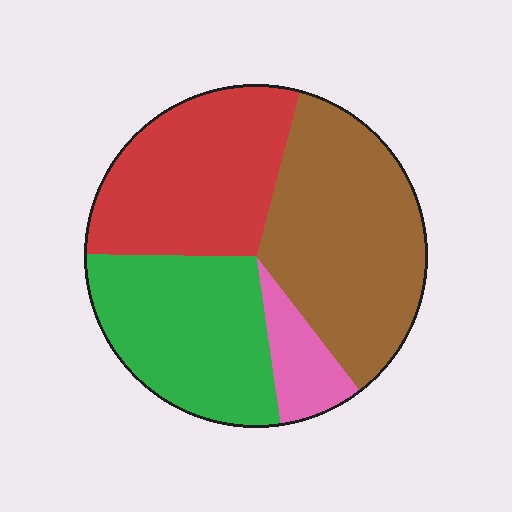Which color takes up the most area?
Brown, at roughly 35%.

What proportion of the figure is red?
Red covers 29% of the figure.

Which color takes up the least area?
Pink, at roughly 10%.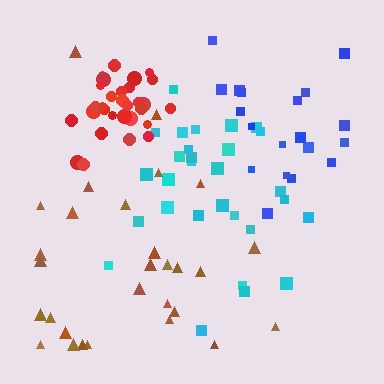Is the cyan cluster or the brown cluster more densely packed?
Cyan.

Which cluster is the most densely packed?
Red.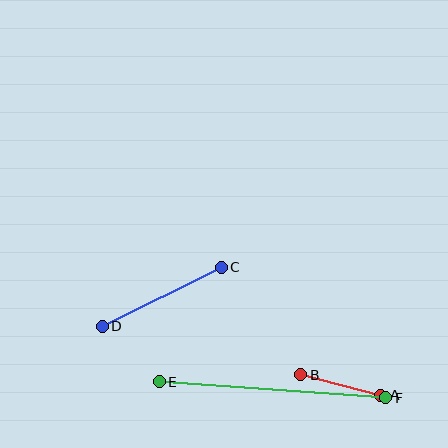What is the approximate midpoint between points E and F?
The midpoint is at approximately (273, 390) pixels.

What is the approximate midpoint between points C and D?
The midpoint is at approximately (162, 297) pixels.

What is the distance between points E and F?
The distance is approximately 227 pixels.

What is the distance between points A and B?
The distance is approximately 83 pixels.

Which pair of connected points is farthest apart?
Points E and F are farthest apart.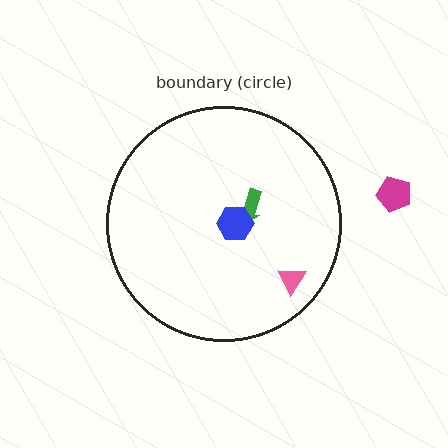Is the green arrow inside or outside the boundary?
Inside.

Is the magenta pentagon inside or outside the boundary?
Outside.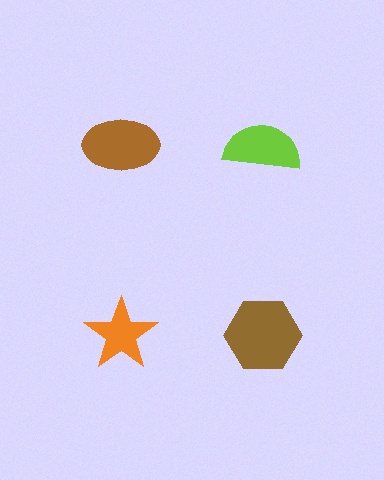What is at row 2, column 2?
A brown hexagon.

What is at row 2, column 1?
An orange star.